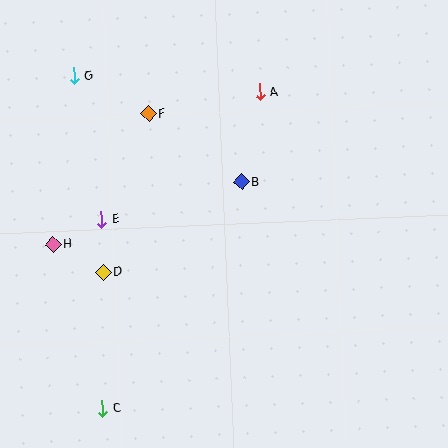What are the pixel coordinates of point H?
Point H is at (53, 245).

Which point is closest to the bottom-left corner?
Point C is closest to the bottom-left corner.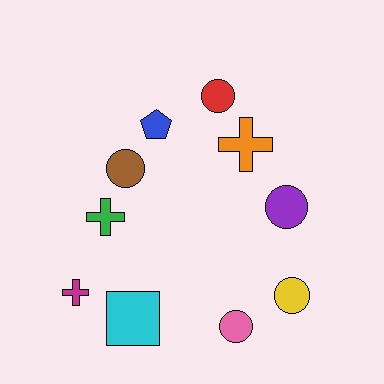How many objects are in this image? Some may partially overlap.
There are 10 objects.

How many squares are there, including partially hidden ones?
There is 1 square.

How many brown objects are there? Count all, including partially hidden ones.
There is 1 brown object.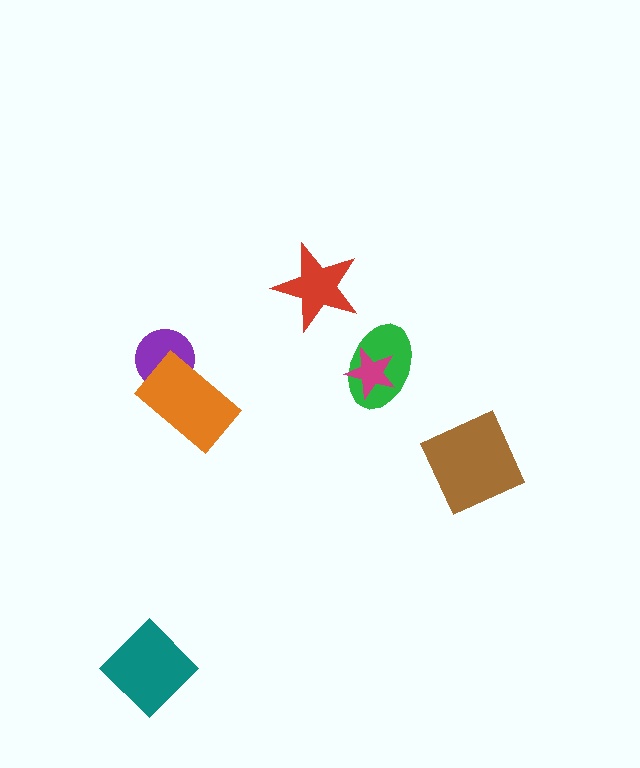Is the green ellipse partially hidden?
Yes, it is partially covered by another shape.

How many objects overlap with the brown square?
0 objects overlap with the brown square.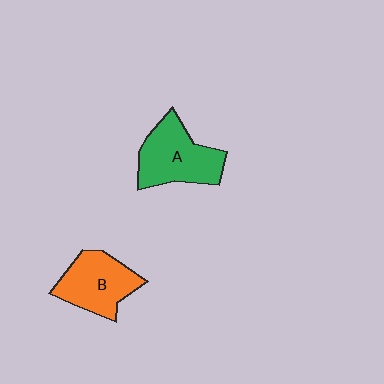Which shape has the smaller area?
Shape B (orange).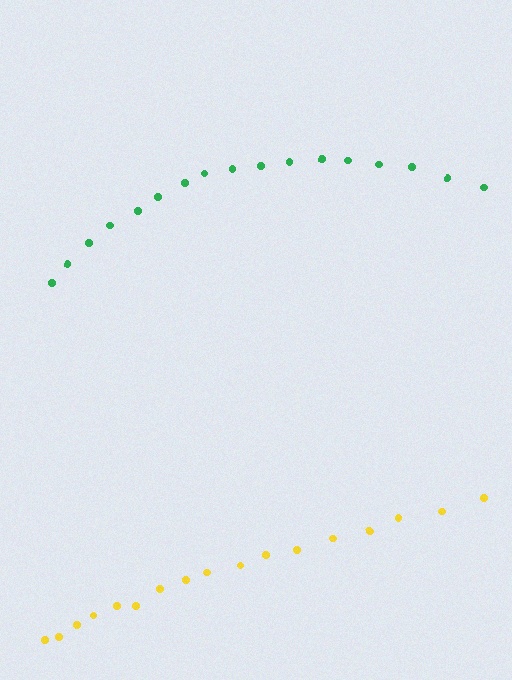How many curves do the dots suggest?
There are 2 distinct paths.